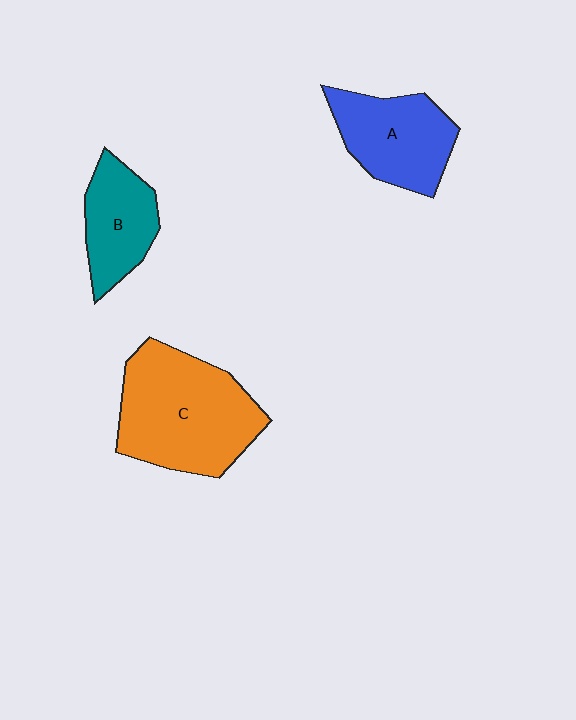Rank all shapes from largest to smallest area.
From largest to smallest: C (orange), A (blue), B (teal).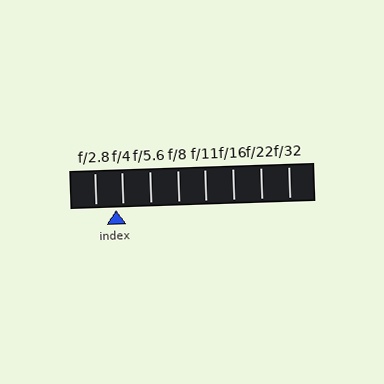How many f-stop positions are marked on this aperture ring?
There are 8 f-stop positions marked.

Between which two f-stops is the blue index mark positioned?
The index mark is between f/2.8 and f/4.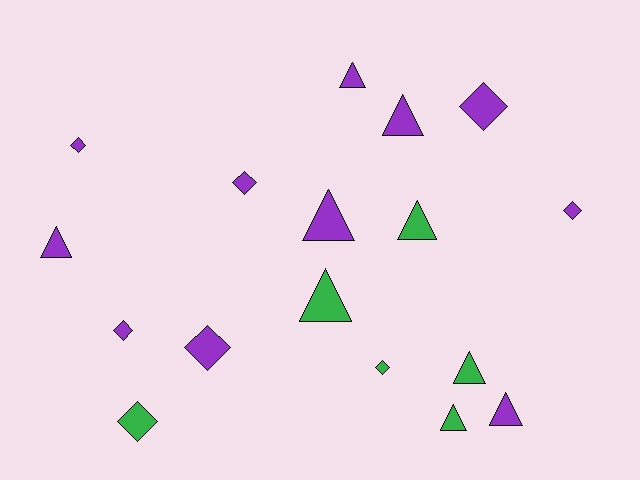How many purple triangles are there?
There are 5 purple triangles.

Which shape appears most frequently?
Triangle, with 9 objects.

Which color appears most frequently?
Purple, with 11 objects.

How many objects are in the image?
There are 17 objects.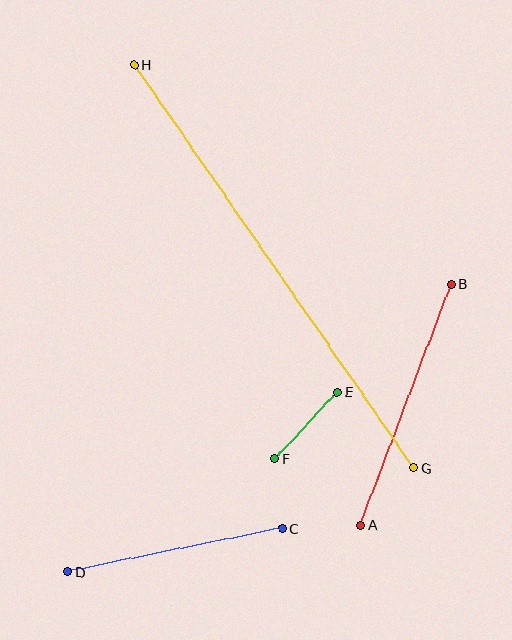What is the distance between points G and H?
The distance is approximately 491 pixels.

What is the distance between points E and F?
The distance is approximately 91 pixels.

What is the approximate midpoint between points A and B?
The midpoint is at approximately (406, 405) pixels.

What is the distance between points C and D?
The distance is approximately 219 pixels.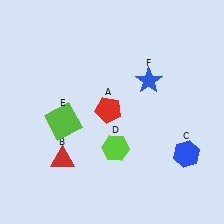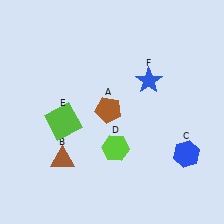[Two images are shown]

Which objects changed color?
A changed from red to brown. B changed from red to brown.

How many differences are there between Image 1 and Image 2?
There are 2 differences between the two images.